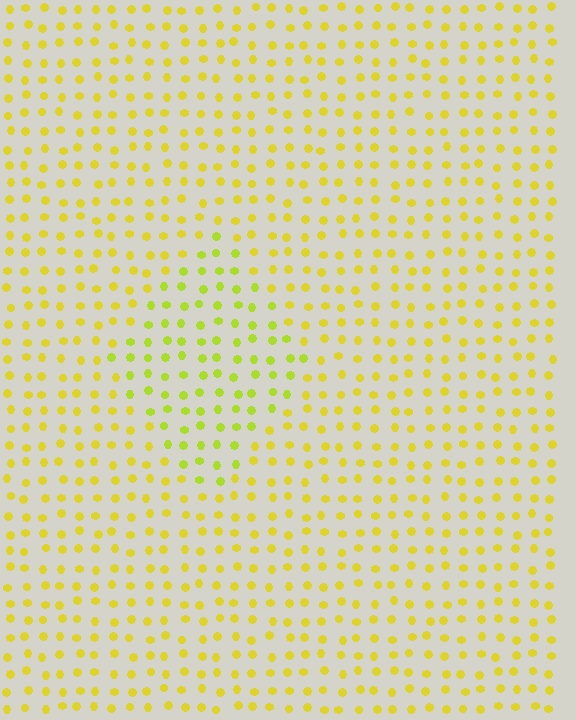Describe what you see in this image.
The image is filled with small yellow elements in a uniform arrangement. A diamond-shaped region is visible where the elements are tinted to a slightly different hue, forming a subtle color boundary.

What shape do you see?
I see a diamond.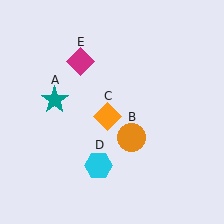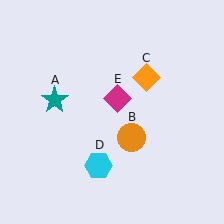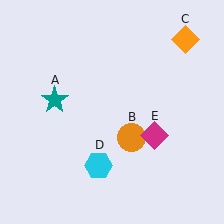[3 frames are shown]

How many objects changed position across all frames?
2 objects changed position: orange diamond (object C), magenta diamond (object E).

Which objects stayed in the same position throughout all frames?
Teal star (object A) and orange circle (object B) and cyan hexagon (object D) remained stationary.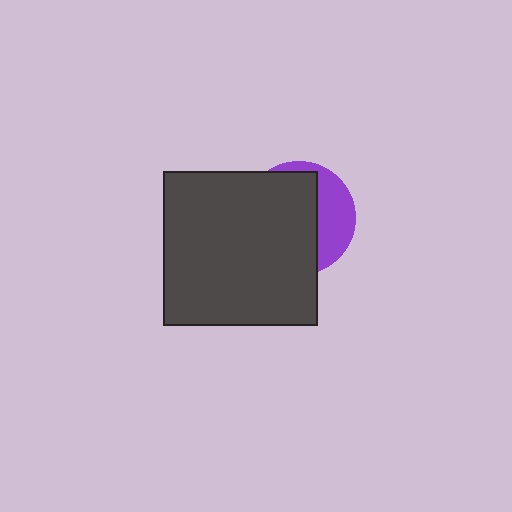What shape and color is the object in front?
The object in front is a dark gray square.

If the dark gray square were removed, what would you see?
You would see the complete purple circle.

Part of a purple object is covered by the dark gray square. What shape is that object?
It is a circle.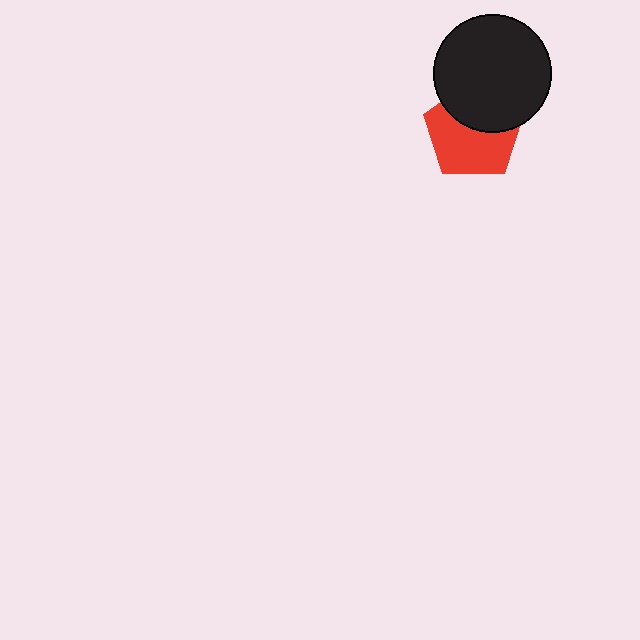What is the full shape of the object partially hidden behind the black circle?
The partially hidden object is a red pentagon.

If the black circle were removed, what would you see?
You would see the complete red pentagon.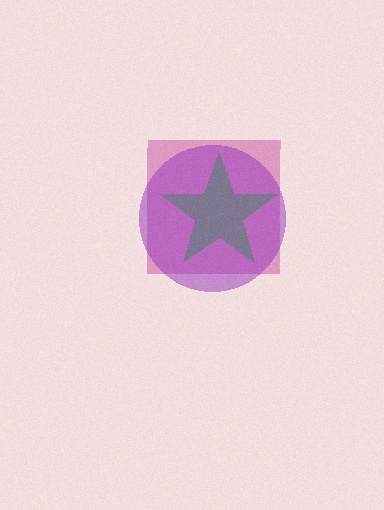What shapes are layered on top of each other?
The layered shapes are: a magenta square, a green star, a purple circle.